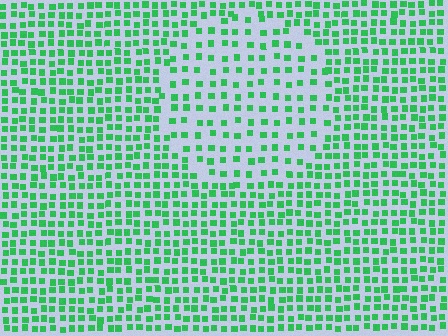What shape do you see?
I see a circle.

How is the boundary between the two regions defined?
The boundary is defined by a change in element density (approximately 1.8x ratio). All elements are the same color, size, and shape.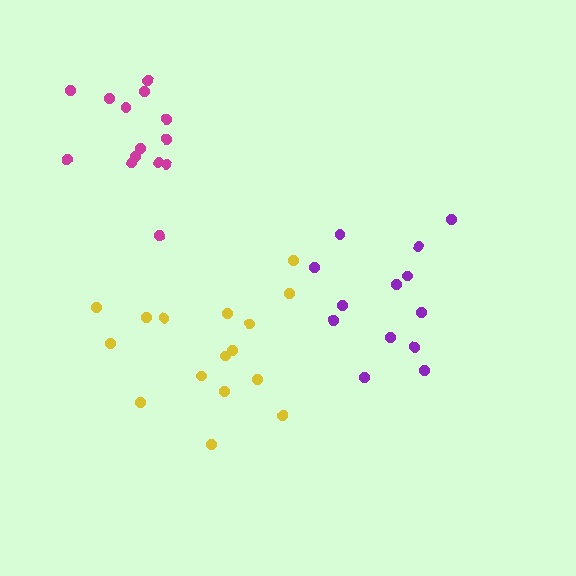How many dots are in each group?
Group 1: 13 dots, Group 2: 16 dots, Group 3: 14 dots (43 total).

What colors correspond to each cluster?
The clusters are colored: purple, yellow, magenta.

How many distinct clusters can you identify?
There are 3 distinct clusters.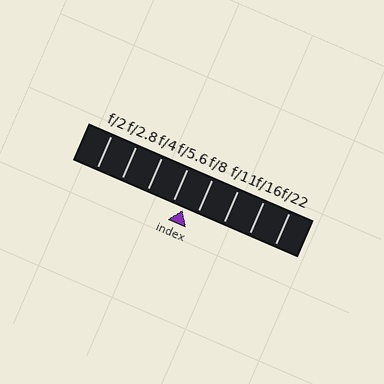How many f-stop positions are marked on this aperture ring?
There are 8 f-stop positions marked.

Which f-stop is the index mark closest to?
The index mark is closest to f/5.6.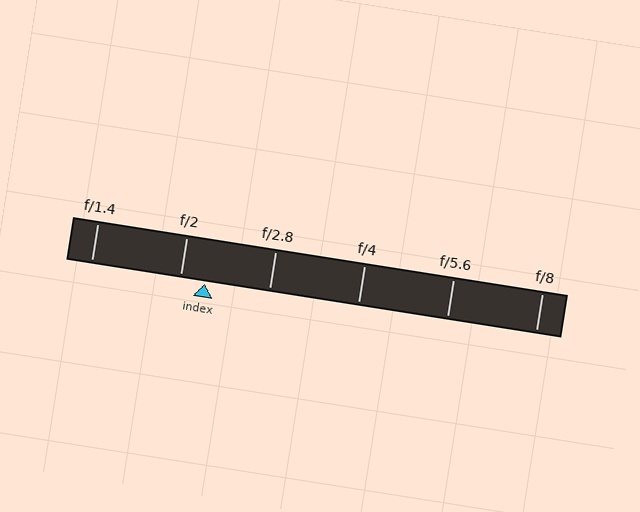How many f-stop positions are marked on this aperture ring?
There are 6 f-stop positions marked.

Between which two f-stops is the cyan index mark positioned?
The index mark is between f/2 and f/2.8.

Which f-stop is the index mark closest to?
The index mark is closest to f/2.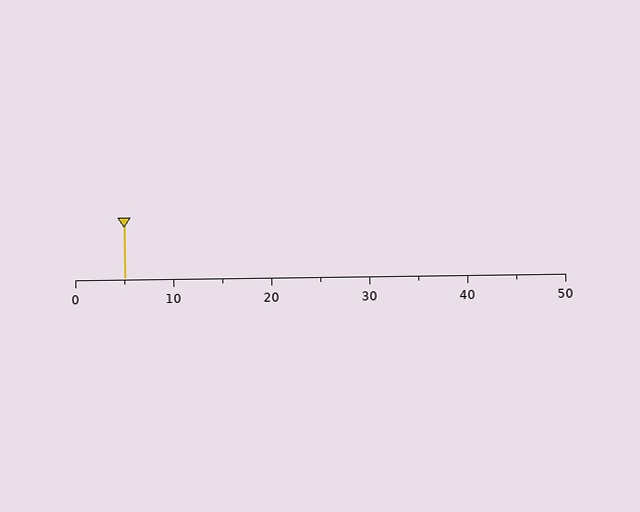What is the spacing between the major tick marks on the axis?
The major ticks are spaced 10 apart.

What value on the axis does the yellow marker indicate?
The marker indicates approximately 5.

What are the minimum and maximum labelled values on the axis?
The axis runs from 0 to 50.